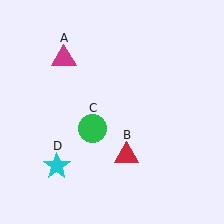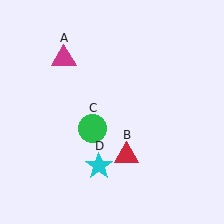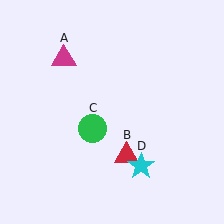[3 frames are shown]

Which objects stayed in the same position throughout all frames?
Magenta triangle (object A) and red triangle (object B) and green circle (object C) remained stationary.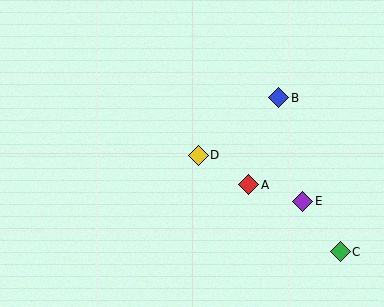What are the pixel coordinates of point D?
Point D is at (198, 155).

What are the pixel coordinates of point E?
Point E is at (303, 202).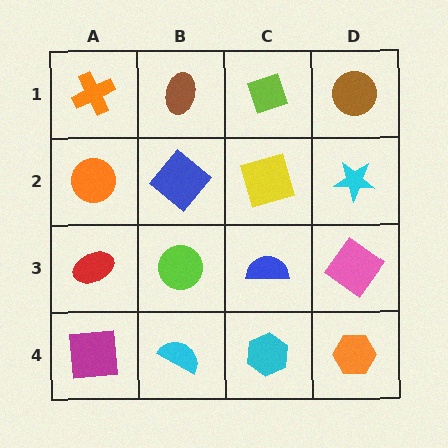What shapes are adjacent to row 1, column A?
An orange circle (row 2, column A), a brown ellipse (row 1, column B).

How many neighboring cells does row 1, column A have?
2.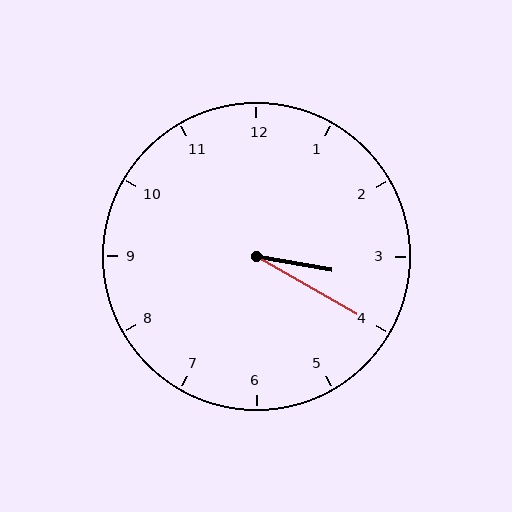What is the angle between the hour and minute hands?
Approximately 20 degrees.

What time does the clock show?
3:20.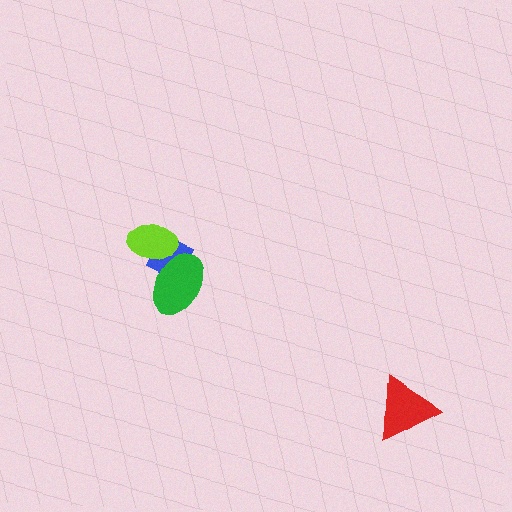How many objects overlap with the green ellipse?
2 objects overlap with the green ellipse.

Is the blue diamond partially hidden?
Yes, it is partially covered by another shape.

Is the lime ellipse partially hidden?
No, no other shape covers it.